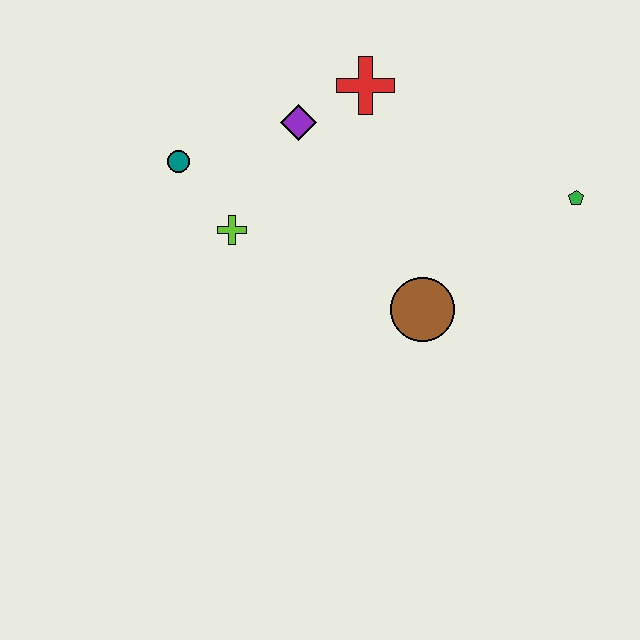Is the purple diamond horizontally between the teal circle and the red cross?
Yes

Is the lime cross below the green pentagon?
Yes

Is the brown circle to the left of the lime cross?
No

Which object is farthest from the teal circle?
The green pentagon is farthest from the teal circle.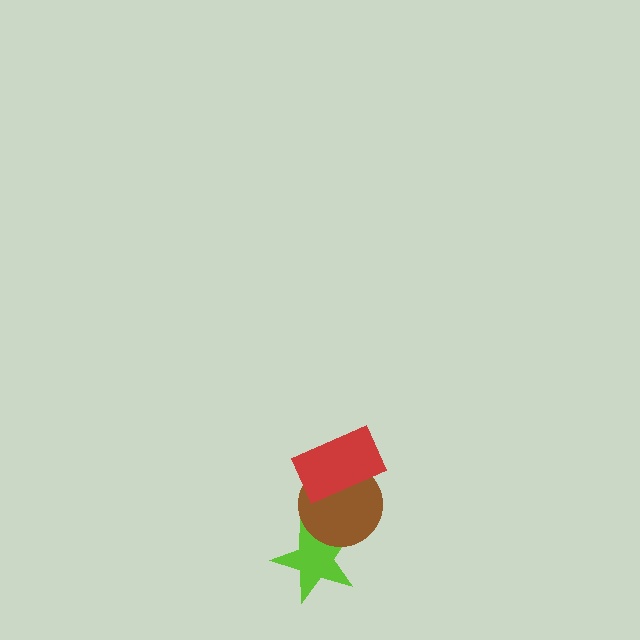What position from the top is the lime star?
The lime star is 3rd from the top.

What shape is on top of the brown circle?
The red rectangle is on top of the brown circle.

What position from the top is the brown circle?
The brown circle is 2nd from the top.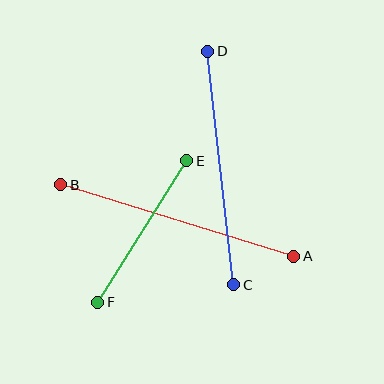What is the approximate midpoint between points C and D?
The midpoint is at approximately (221, 168) pixels.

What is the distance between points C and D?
The distance is approximately 235 pixels.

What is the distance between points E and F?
The distance is approximately 167 pixels.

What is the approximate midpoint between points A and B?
The midpoint is at approximately (177, 220) pixels.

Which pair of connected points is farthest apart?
Points A and B are farthest apart.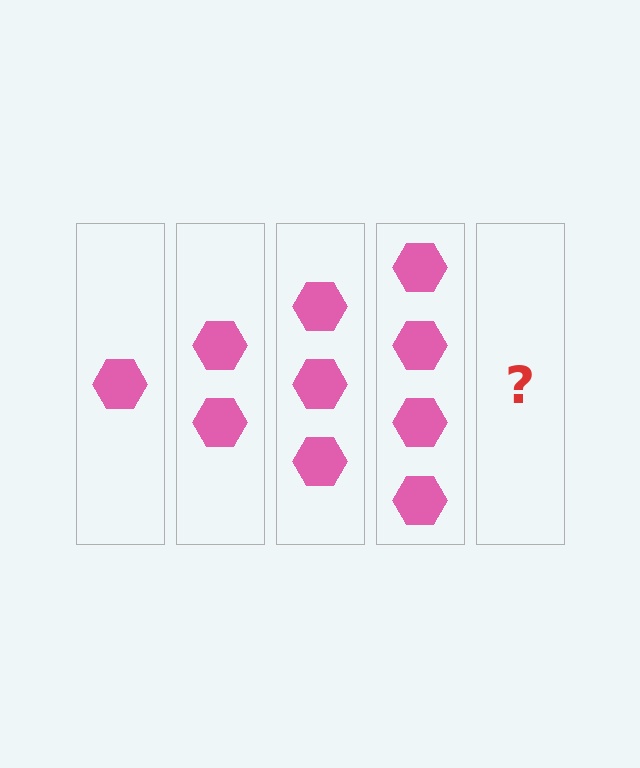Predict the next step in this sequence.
The next step is 5 hexagons.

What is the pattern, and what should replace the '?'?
The pattern is that each step adds one more hexagon. The '?' should be 5 hexagons.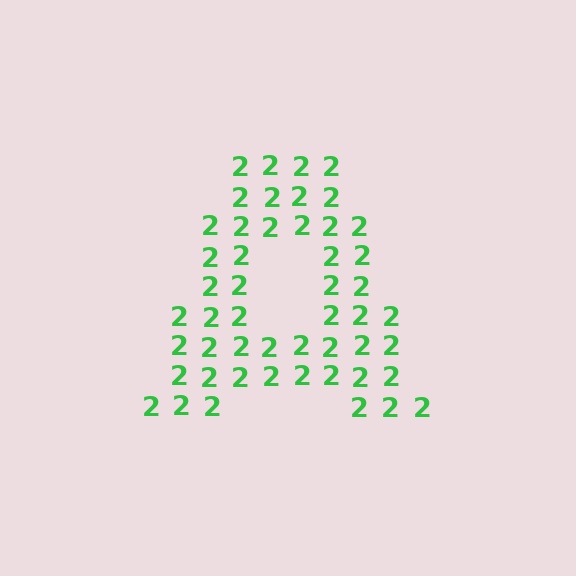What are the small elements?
The small elements are digit 2's.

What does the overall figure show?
The overall figure shows the letter A.